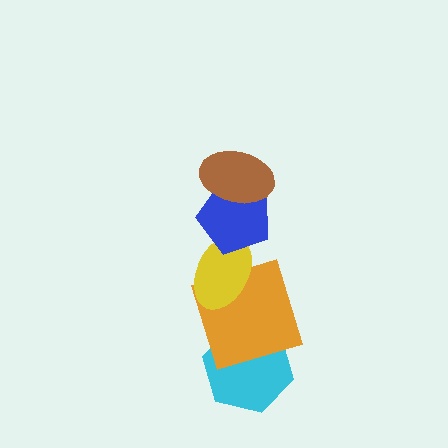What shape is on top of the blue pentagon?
The brown ellipse is on top of the blue pentagon.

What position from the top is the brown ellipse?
The brown ellipse is 1st from the top.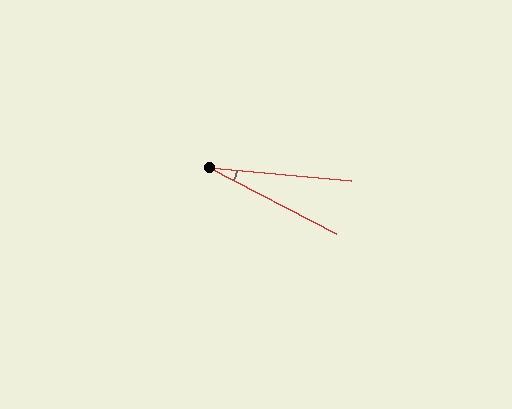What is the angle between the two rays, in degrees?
Approximately 22 degrees.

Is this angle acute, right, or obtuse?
It is acute.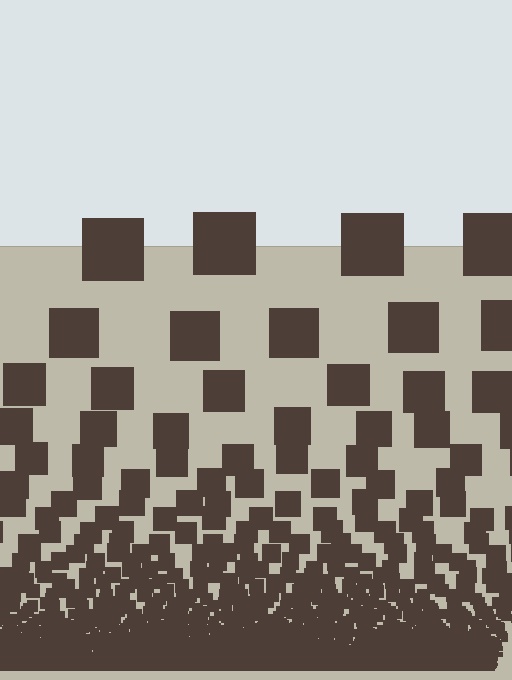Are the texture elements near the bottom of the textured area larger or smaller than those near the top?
Smaller. The gradient is inverted — elements near the bottom are smaller and denser.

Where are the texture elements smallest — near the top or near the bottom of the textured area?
Near the bottom.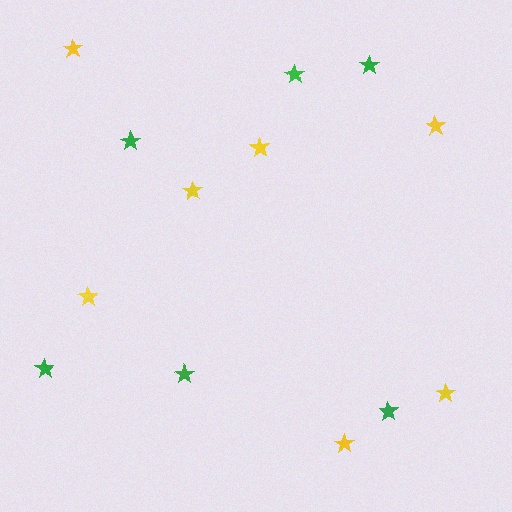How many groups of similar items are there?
There are 2 groups: one group of green stars (6) and one group of yellow stars (7).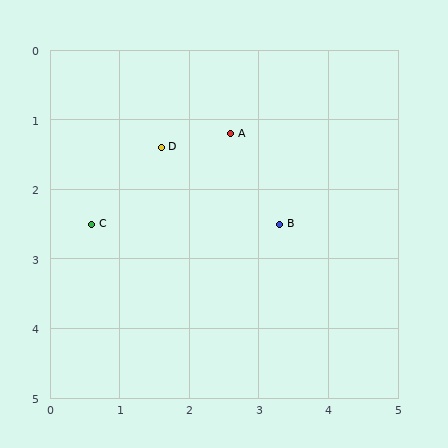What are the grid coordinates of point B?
Point B is at approximately (3.3, 2.5).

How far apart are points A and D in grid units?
Points A and D are about 1.0 grid units apart.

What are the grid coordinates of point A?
Point A is at approximately (2.6, 1.2).